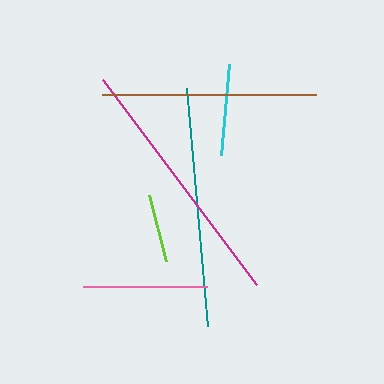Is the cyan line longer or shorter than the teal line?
The teal line is longer than the cyan line.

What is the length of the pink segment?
The pink segment is approximately 124 pixels long.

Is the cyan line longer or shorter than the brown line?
The brown line is longer than the cyan line.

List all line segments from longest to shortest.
From longest to shortest: magenta, teal, brown, pink, cyan, lime.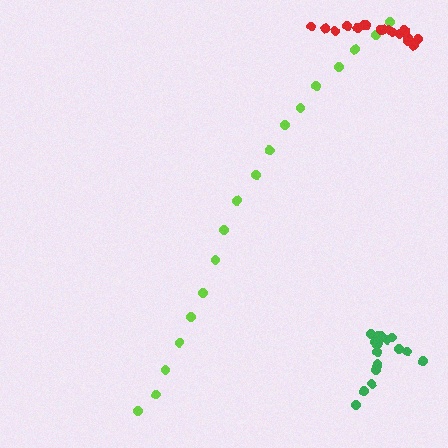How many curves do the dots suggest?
There are 3 distinct paths.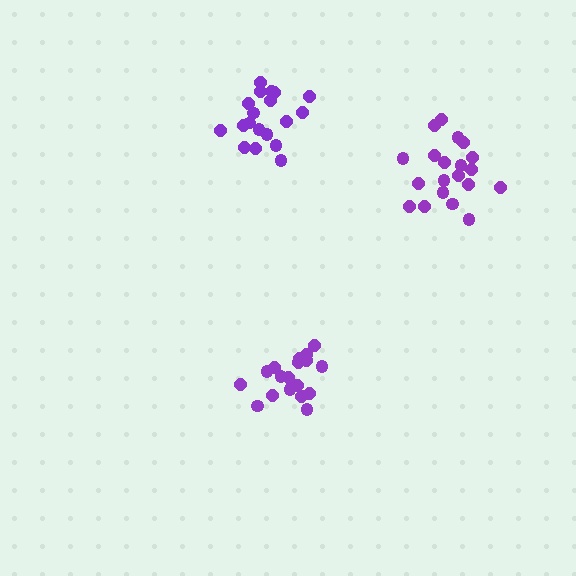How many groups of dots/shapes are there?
There are 3 groups.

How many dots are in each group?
Group 1: 18 dots, Group 2: 19 dots, Group 3: 20 dots (57 total).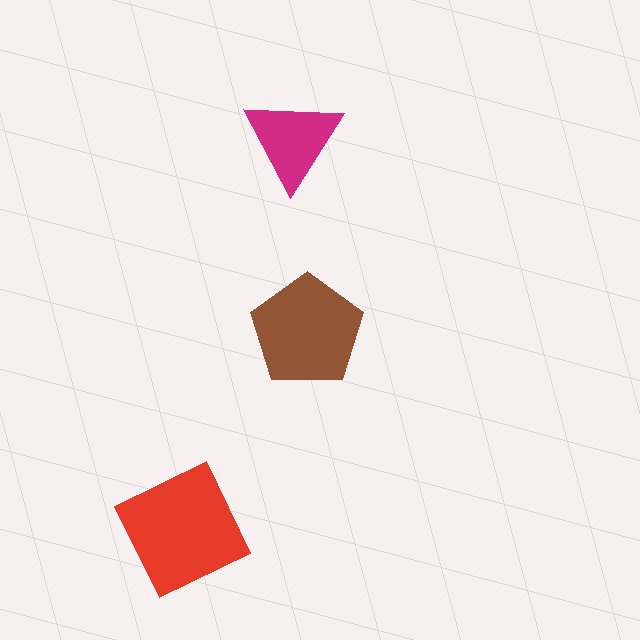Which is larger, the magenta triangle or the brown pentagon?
The brown pentagon.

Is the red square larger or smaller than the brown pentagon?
Larger.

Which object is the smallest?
The magenta triangle.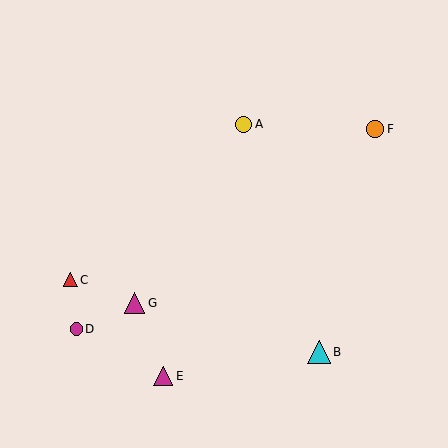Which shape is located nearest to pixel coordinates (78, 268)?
The red triangle (labeled C) at (70, 280) is nearest to that location.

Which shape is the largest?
The cyan triangle (labeled B) is the largest.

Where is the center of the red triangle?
The center of the red triangle is at (70, 280).